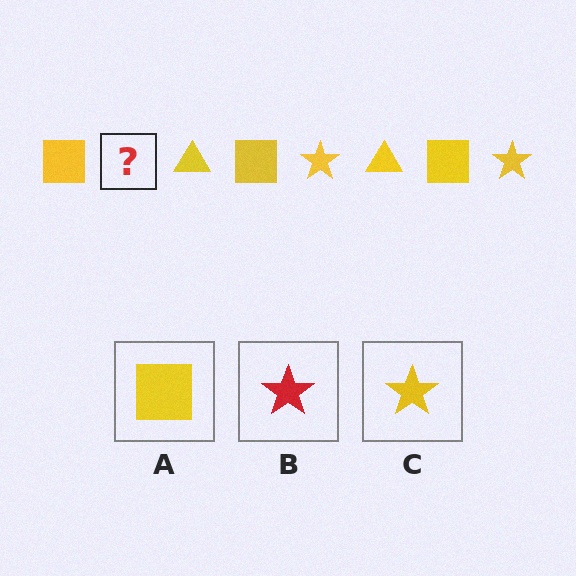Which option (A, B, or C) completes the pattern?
C.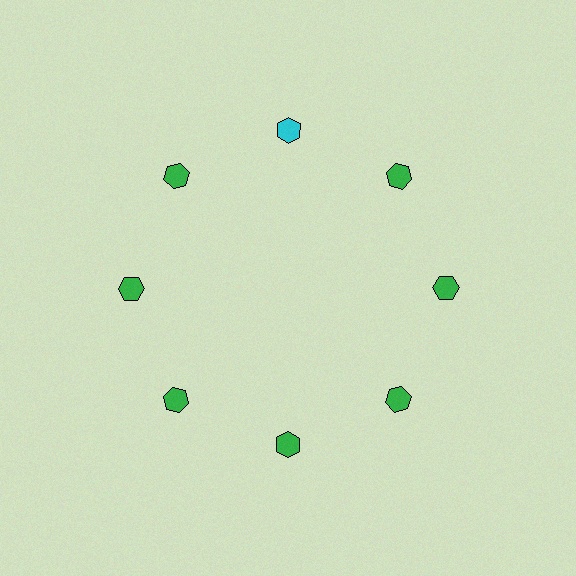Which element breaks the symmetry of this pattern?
The cyan hexagon at roughly the 12 o'clock position breaks the symmetry. All other shapes are green hexagons.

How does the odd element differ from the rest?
It has a different color: cyan instead of green.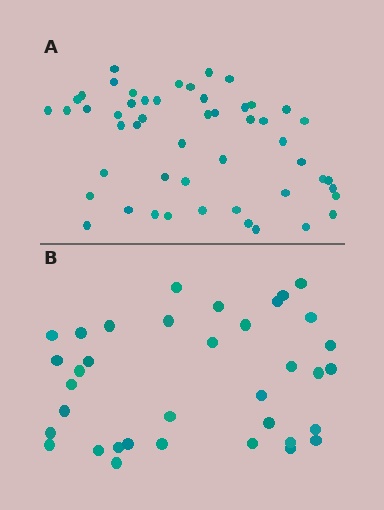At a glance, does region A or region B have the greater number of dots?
Region A (the top region) has more dots.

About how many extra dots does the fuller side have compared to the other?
Region A has approximately 15 more dots than region B.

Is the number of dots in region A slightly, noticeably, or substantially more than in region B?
Region A has noticeably more, but not dramatically so. The ratio is roughly 1.4 to 1.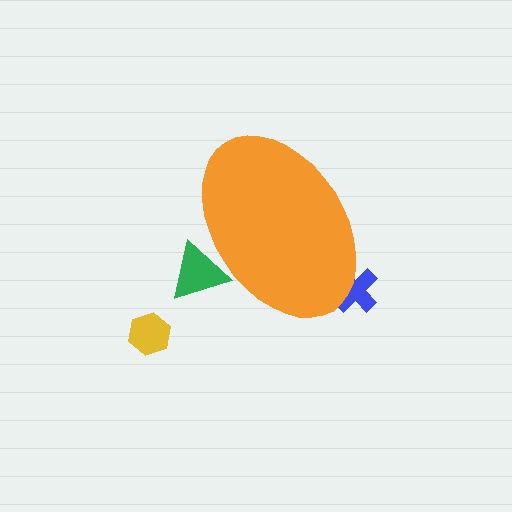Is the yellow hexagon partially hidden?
No, the yellow hexagon is fully visible.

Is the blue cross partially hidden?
Yes, the blue cross is partially hidden behind the orange ellipse.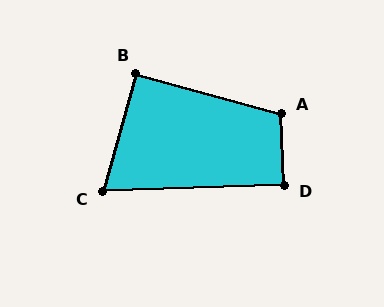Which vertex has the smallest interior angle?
C, at approximately 72 degrees.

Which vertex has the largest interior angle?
A, at approximately 108 degrees.